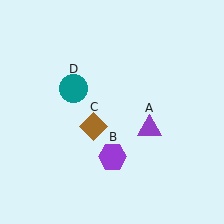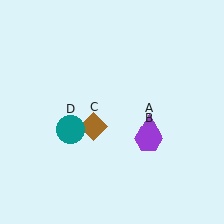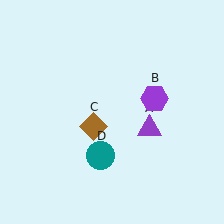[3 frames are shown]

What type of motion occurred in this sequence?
The purple hexagon (object B), teal circle (object D) rotated counterclockwise around the center of the scene.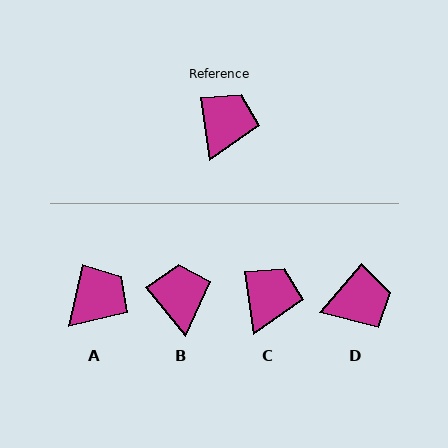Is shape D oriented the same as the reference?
No, it is off by about 49 degrees.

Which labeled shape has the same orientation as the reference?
C.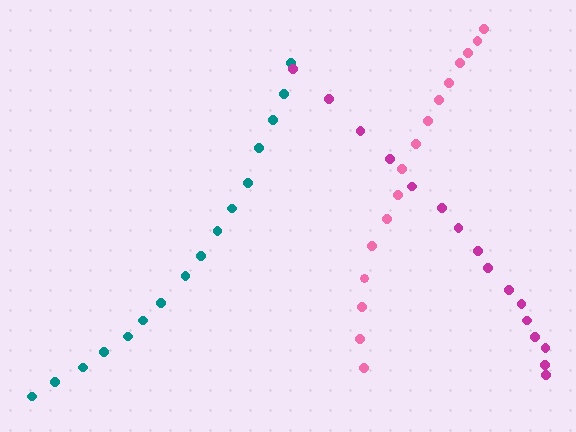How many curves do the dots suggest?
There are 3 distinct paths.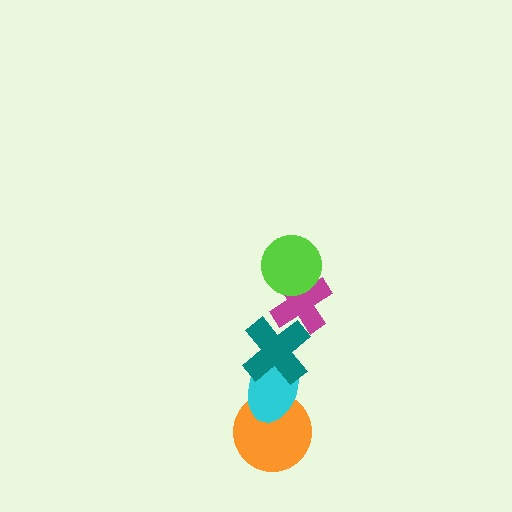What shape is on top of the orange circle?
The cyan ellipse is on top of the orange circle.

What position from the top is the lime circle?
The lime circle is 1st from the top.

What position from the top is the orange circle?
The orange circle is 5th from the top.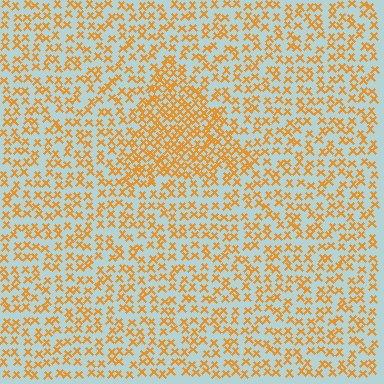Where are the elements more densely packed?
The elements are more densely packed inside the triangle boundary.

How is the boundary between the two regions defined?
The boundary is defined by a change in element density (approximately 1.8x ratio). All elements are the same color, size, and shape.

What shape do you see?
I see a triangle.